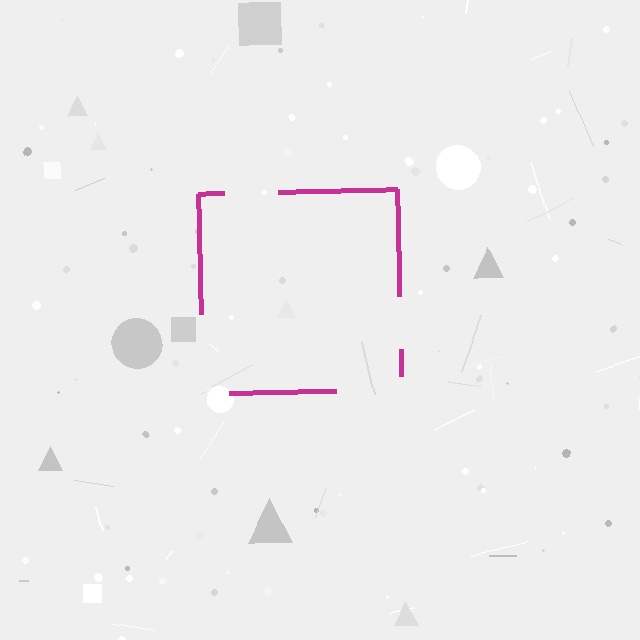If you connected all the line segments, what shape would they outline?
They would outline a square.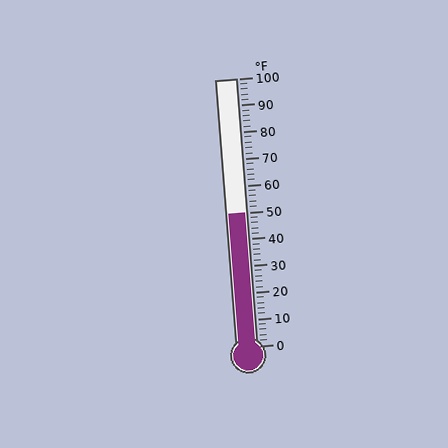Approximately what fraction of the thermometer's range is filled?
The thermometer is filled to approximately 50% of its range.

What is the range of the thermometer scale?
The thermometer scale ranges from 0°F to 100°F.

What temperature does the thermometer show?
The thermometer shows approximately 50°F.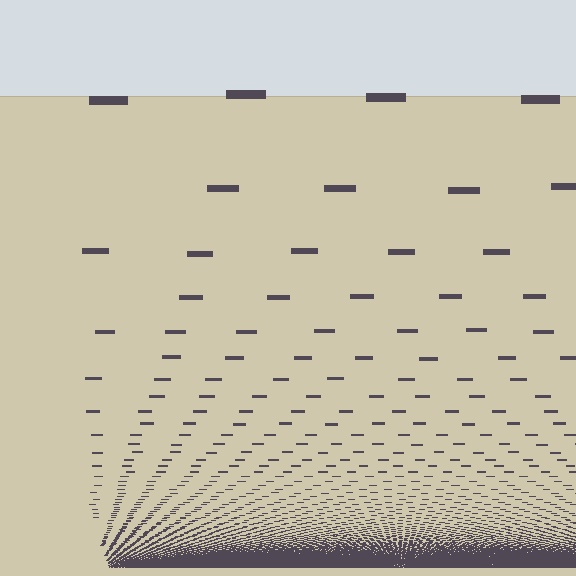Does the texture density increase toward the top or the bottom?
Density increases toward the bottom.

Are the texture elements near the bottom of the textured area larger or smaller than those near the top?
Smaller. The gradient is inverted — elements near the bottom are smaller and denser.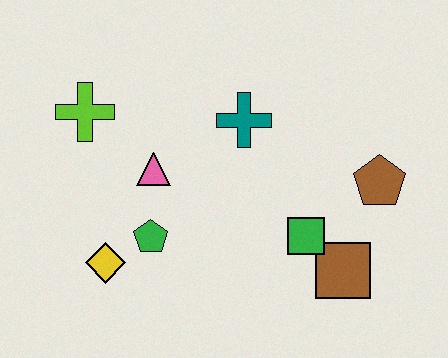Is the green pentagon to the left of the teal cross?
Yes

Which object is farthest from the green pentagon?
The brown pentagon is farthest from the green pentagon.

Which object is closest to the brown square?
The green square is closest to the brown square.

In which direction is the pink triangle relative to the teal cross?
The pink triangle is to the left of the teal cross.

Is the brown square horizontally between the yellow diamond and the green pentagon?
No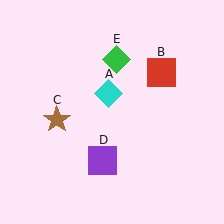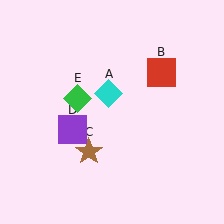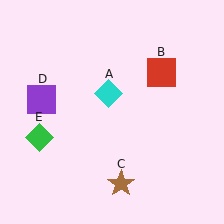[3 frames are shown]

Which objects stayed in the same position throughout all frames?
Cyan diamond (object A) and red square (object B) remained stationary.